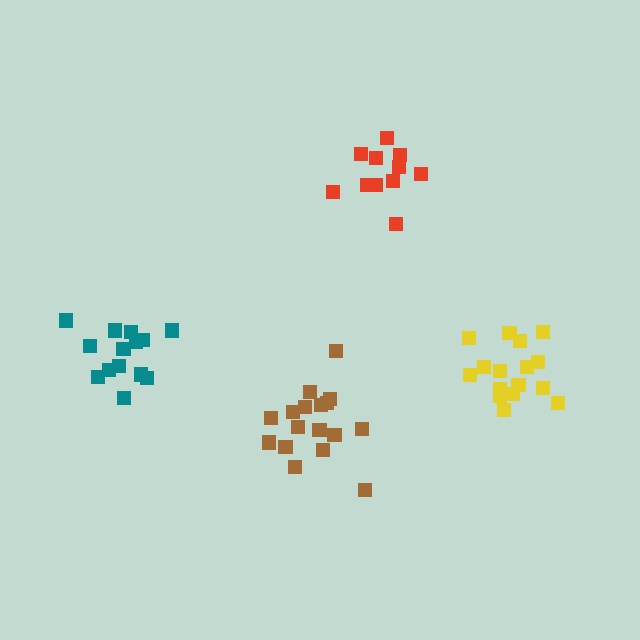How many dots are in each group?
Group 1: 14 dots, Group 2: 17 dots, Group 3: 11 dots, Group 4: 16 dots (58 total).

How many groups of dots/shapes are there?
There are 4 groups.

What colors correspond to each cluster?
The clusters are colored: teal, brown, red, yellow.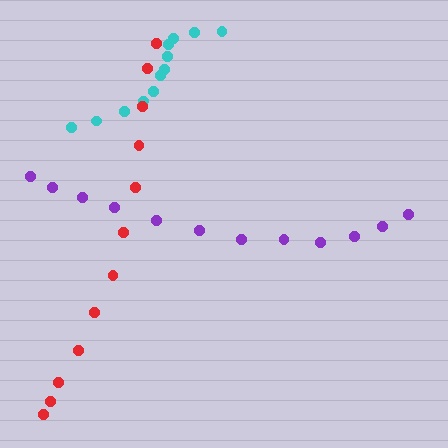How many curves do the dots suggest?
There are 3 distinct paths.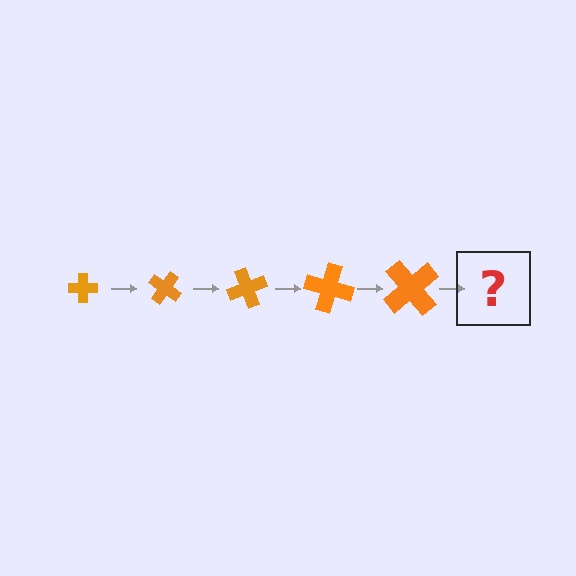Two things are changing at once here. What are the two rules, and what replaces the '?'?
The two rules are that the cross grows larger each step and it rotates 35 degrees each step. The '?' should be a cross, larger than the previous one and rotated 175 degrees from the start.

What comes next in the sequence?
The next element should be a cross, larger than the previous one and rotated 175 degrees from the start.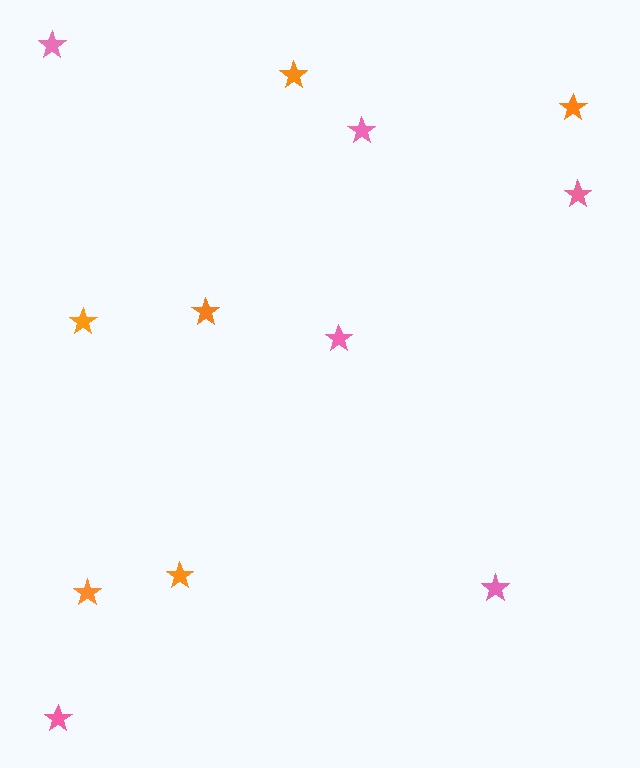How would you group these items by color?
There are 2 groups: one group of pink stars (6) and one group of orange stars (6).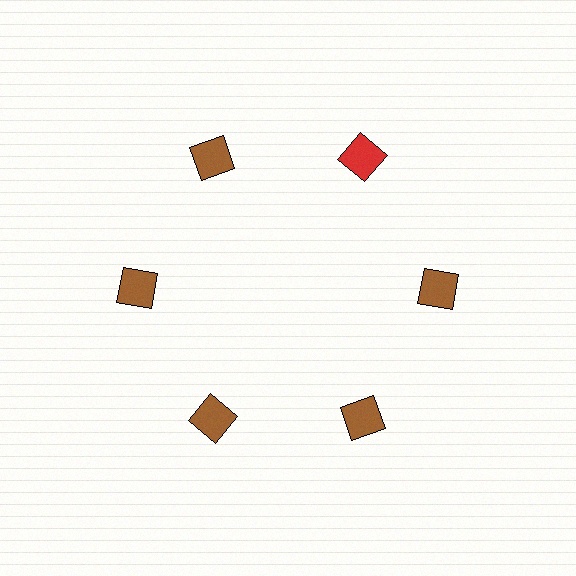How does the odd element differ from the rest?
It has a different color: red instead of brown.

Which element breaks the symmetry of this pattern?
The red square at roughly the 1 o'clock position breaks the symmetry. All other shapes are brown squares.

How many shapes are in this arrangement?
There are 6 shapes arranged in a ring pattern.